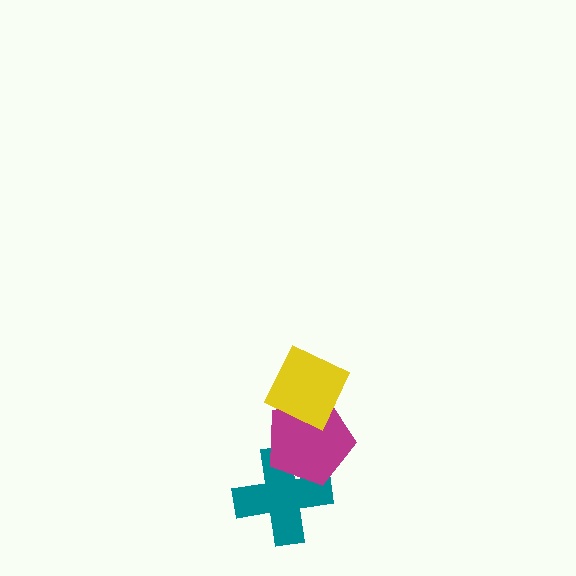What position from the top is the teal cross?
The teal cross is 3rd from the top.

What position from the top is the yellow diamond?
The yellow diamond is 1st from the top.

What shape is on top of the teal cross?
The magenta pentagon is on top of the teal cross.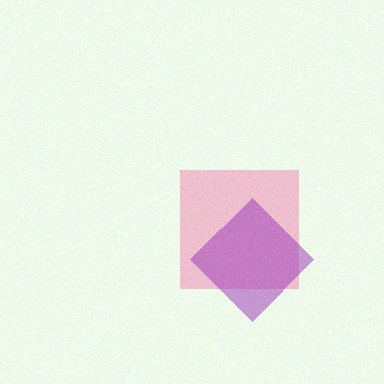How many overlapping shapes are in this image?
There are 2 overlapping shapes in the image.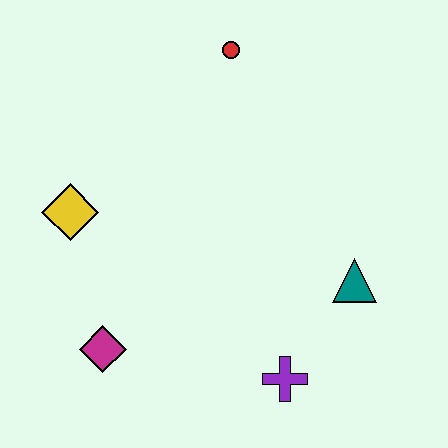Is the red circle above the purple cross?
Yes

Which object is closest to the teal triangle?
The purple cross is closest to the teal triangle.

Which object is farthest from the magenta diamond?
The red circle is farthest from the magenta diamond.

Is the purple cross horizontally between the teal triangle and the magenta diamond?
Yes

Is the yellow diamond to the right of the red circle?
No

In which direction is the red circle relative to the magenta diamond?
The red circle is above the magenta diamond.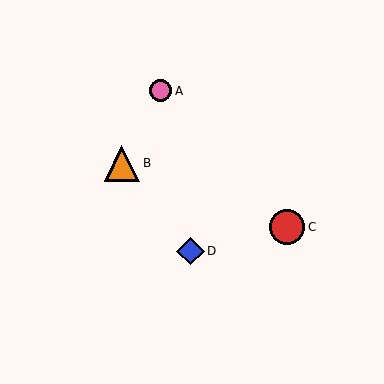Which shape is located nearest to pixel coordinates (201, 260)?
The blue diamond (labeled D) at (190, 251) is nearest to that location.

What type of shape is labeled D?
Shape D is a blue diamond.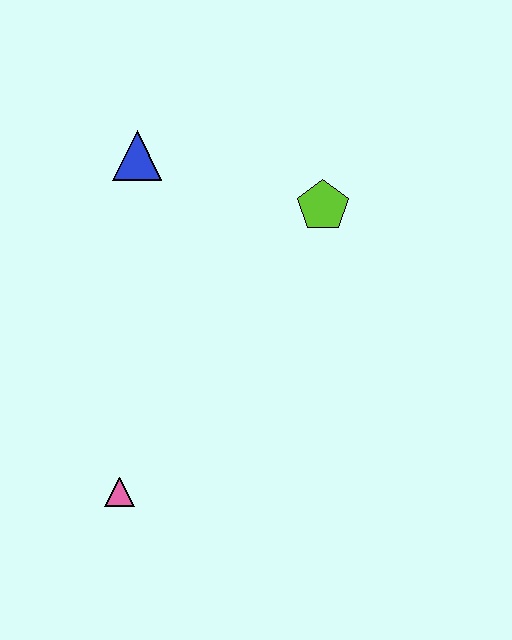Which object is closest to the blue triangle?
The lime pentagon is closest to the blue triangle.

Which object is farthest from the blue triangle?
The pink triangle is farthest from the blue triangle.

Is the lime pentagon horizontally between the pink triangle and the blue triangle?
No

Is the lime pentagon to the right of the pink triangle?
Yes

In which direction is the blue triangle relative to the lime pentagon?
The blue triangle is to the left of the lime pentagon.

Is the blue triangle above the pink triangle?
Yes